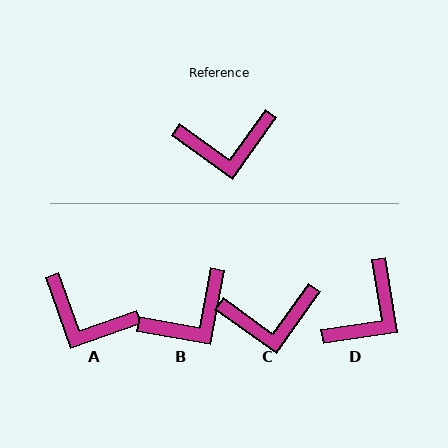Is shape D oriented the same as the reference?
No, it is off by about 44 degrees.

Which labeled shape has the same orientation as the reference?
C.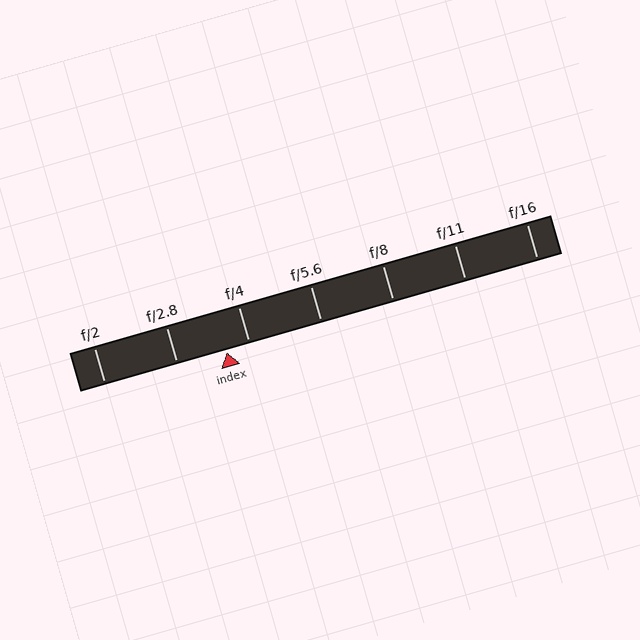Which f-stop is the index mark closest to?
The index mark is closest to f/4.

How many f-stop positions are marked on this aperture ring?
There are 7 f-stop positions marked.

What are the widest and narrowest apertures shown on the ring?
The widest aperture shown is f/2 and the narrowest is f/16.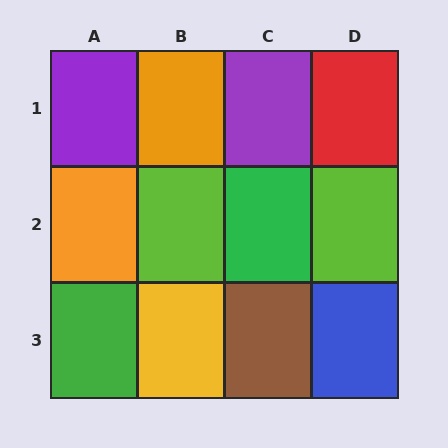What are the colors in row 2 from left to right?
Orange, lime, green, lime.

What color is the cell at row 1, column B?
Orange.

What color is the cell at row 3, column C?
Brown.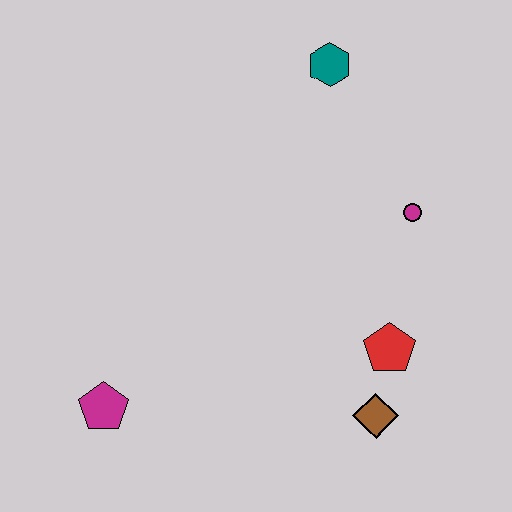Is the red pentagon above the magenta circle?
No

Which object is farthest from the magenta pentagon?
The teal hexagon is farthest from the magenta pentagon.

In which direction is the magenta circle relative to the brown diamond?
The magenta circle is above the brown diamond.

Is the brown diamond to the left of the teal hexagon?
No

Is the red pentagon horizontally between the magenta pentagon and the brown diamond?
No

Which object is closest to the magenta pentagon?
The brown diamond is closest to the magenta pentagon.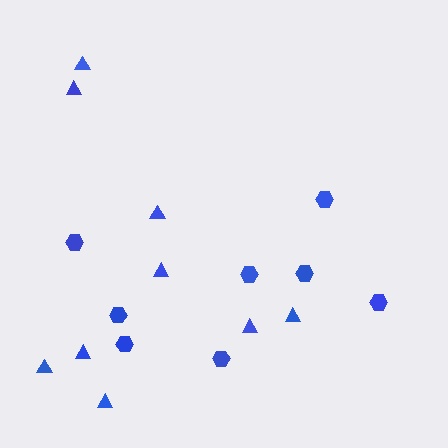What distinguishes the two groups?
There are 2 groups: one group of triangles (9) and one group of hexagons (8).